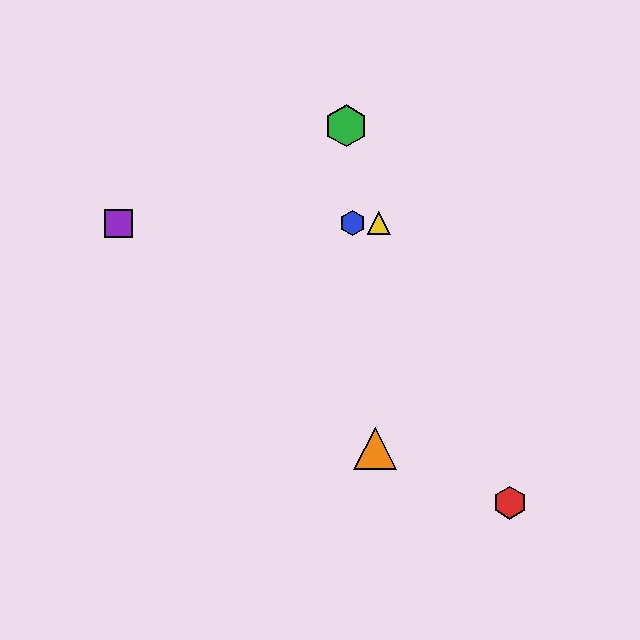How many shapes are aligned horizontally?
3 shapes (the blue hexagon, the yellow triangle, the purple square) are aligned horizontally.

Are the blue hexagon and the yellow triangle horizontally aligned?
Yes, both are at y≈223.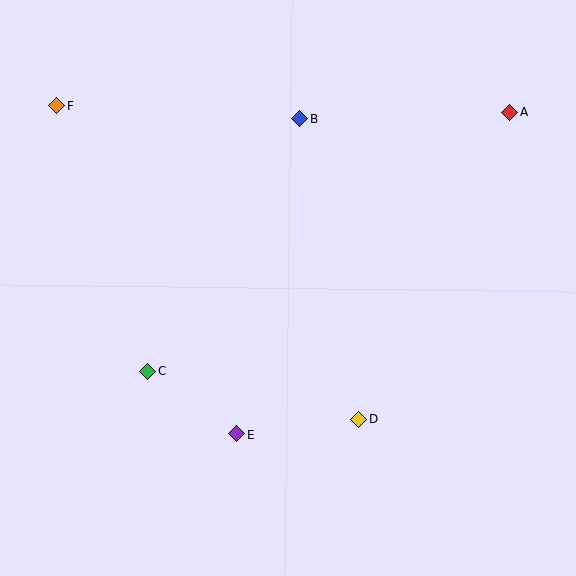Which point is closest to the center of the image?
Point D at (359, 419) is closest to the center.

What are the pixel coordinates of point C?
Point C is at (148, 372).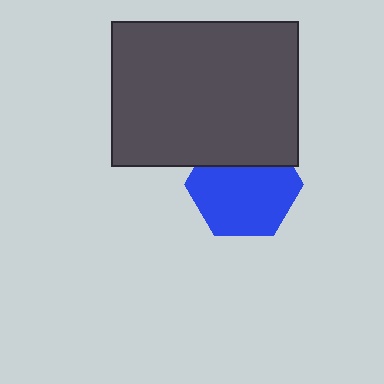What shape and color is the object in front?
The object in front is a dark gray rectangle.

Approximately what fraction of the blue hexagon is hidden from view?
Roughly 31% of the blue hexagon is hidden behind the dark gray rectangle.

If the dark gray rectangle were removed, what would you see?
You would see the complete blue hexagon.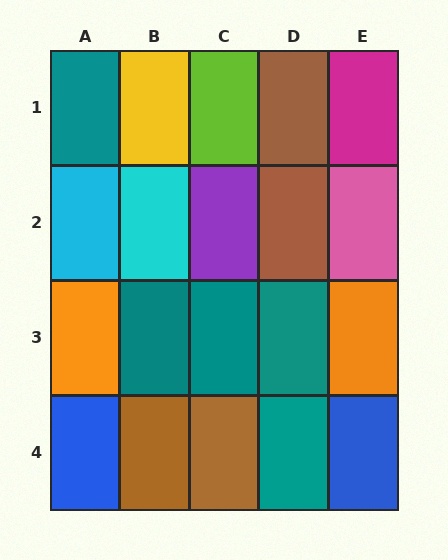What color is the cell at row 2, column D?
Brown.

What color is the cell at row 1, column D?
Brown.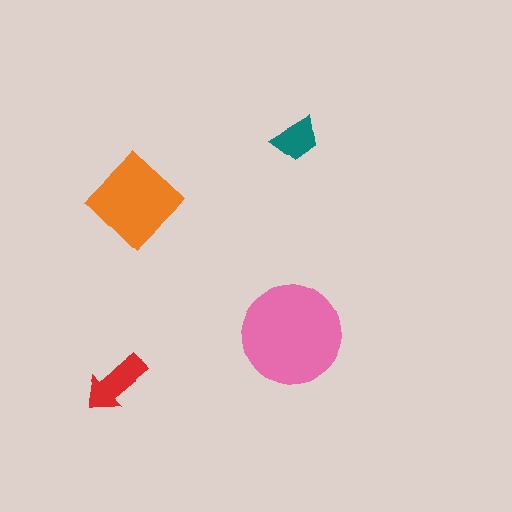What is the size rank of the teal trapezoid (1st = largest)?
4th.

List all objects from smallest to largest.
The teal trapezoid, the red arrow, the orange diamond, the pink circle.